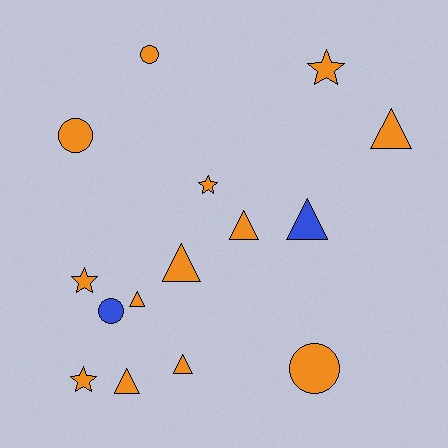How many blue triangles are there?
There is 1 blue triangle.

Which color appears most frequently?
Orange, with 13 objects.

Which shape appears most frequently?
Triangle, with 7 objects.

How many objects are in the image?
There are 15 objects.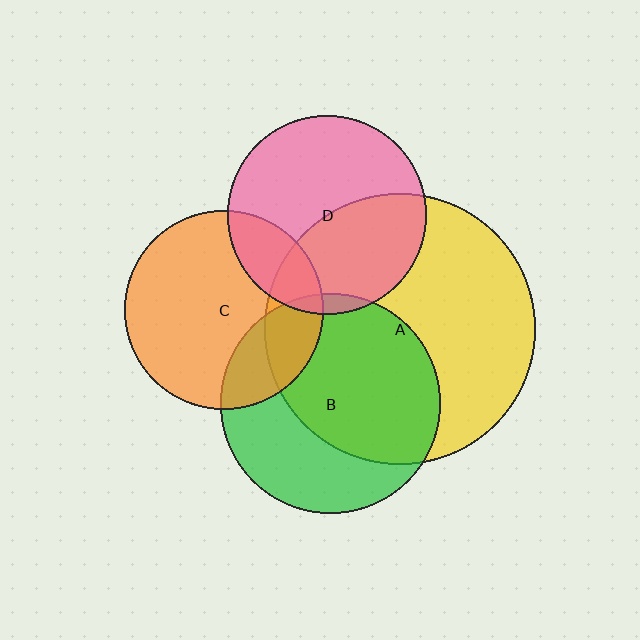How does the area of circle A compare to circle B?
Approximately 1.5 times.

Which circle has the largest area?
Circle A (yellow).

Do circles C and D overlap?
Yes.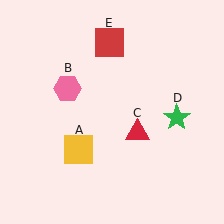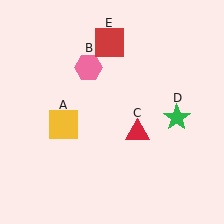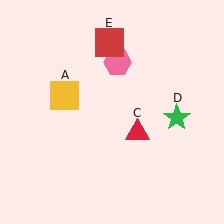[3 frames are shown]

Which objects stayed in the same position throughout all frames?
Red triangle (object C) and green star (object D) and red square (object E) remained stationary.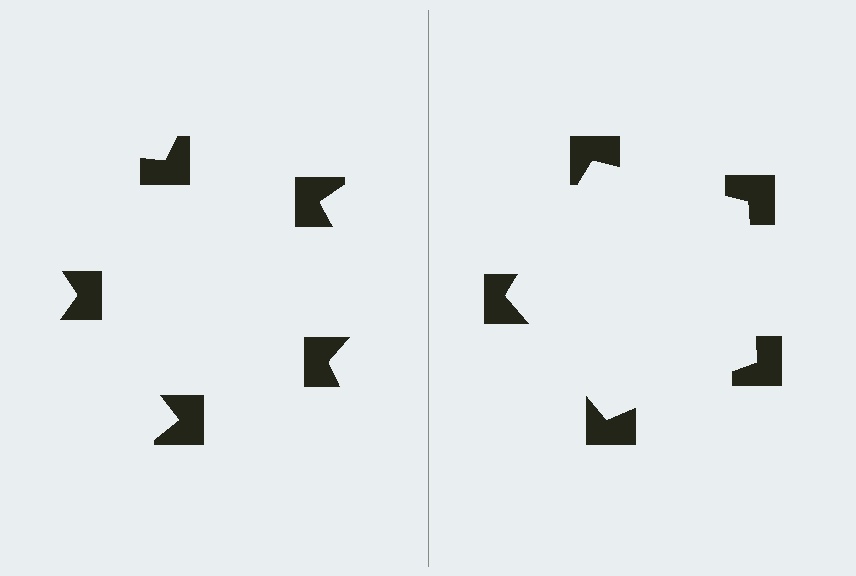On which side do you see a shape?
An illusory pentagon appears on the right side. On the left side the wedge cuts are rotated, so no coherent shape forms.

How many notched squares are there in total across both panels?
10 — 5 on each side.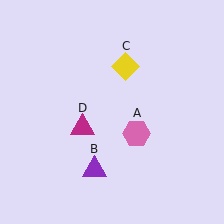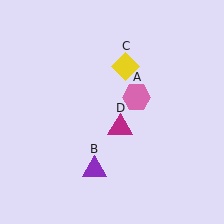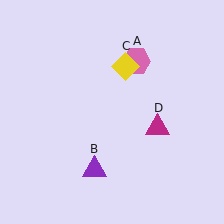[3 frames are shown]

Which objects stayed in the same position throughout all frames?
Purple triangle (object B) and yellow diamond (object C) remained stationary.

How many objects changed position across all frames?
2 objects changed position: pink hexagon (object A), magenta triangle (object D).